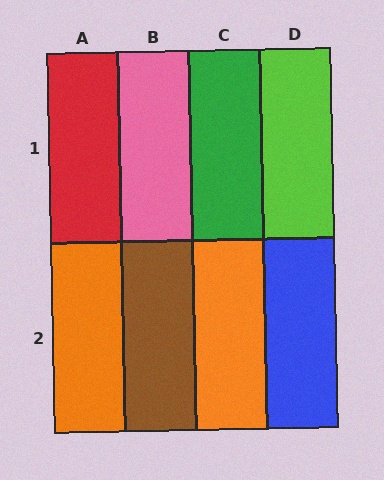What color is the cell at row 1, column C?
Green.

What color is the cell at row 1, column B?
Pink.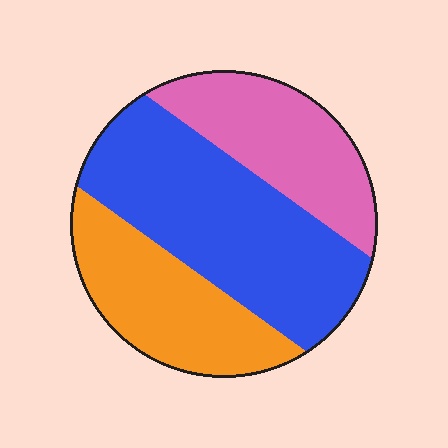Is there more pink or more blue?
Blue.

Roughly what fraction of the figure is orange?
Orange takes up about one quarter (1/4) of the figure.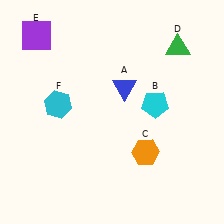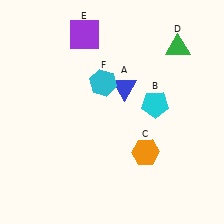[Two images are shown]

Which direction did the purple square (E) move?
The purple square (E) moved right.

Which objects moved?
The objects that moved are: the purple square (E), the cyan hexagon (F).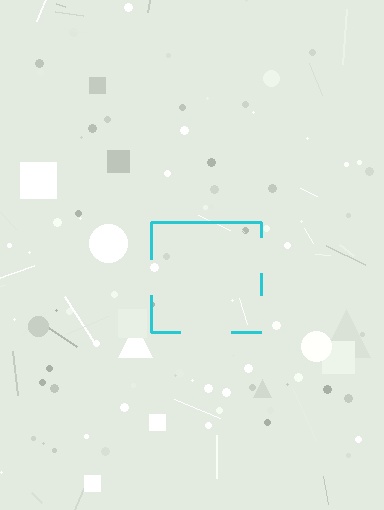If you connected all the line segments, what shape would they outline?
They would outline a square.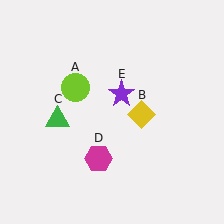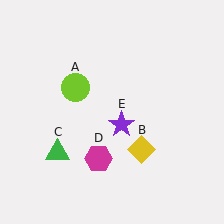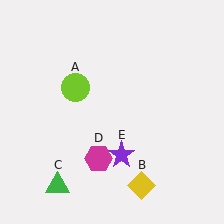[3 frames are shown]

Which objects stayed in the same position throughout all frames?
Lime circle (object A) and magenta hexagon (object D) remained stationary.